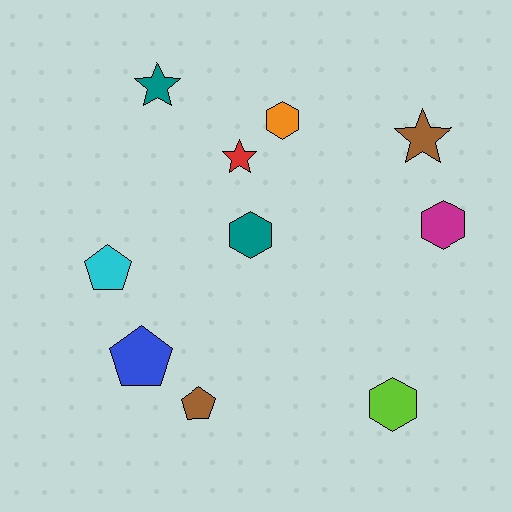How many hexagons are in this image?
There are 4 hexagons.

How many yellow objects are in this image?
There are no yellow objects.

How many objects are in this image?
There are 10 objects.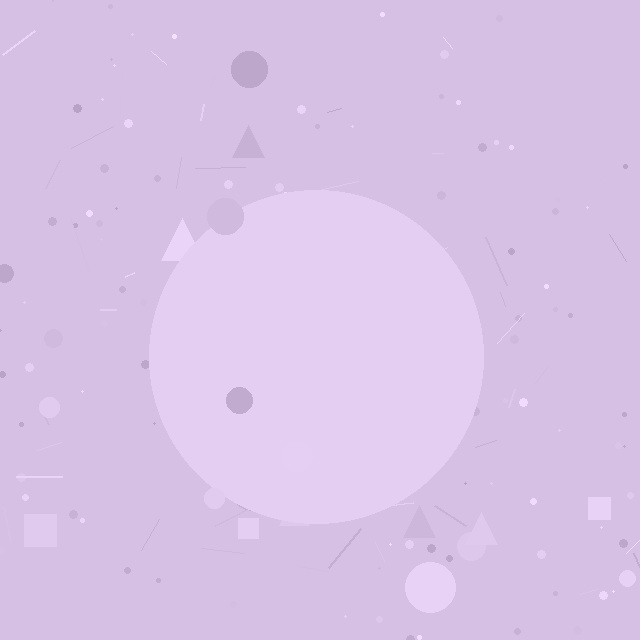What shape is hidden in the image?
A circle is hidden in the image.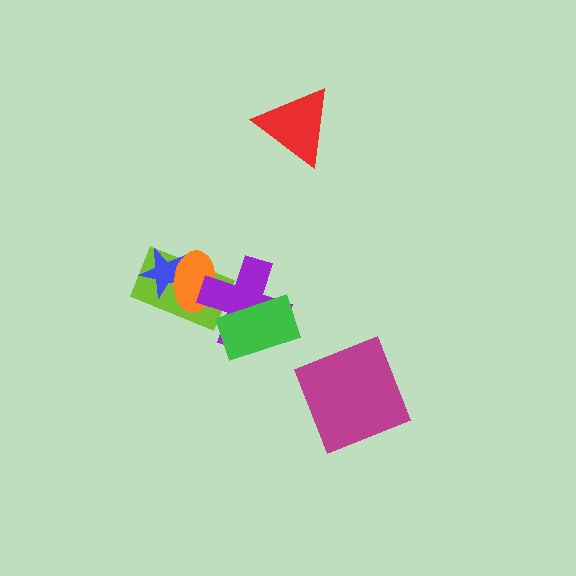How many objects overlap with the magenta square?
0 objects overlap with the magenta square.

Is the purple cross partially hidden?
Yes, it is partially covered by another shape.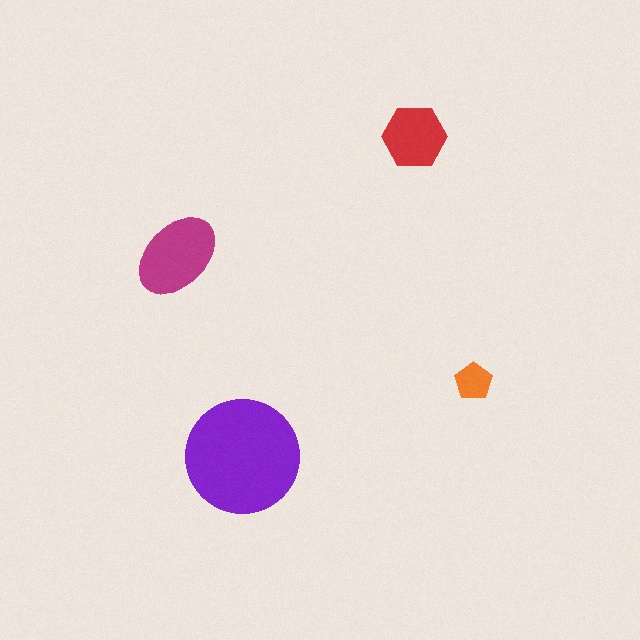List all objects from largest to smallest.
The purple circle, the magenta ellipse, the red hexagon, the orange pentagon.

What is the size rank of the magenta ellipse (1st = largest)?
2nd.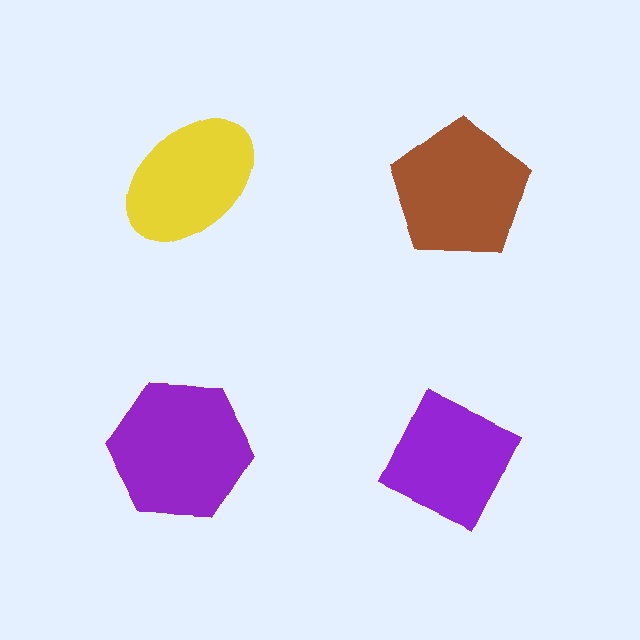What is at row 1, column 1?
A yellow ellipse.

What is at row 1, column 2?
A brown pentagon.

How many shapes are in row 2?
2 shapes.